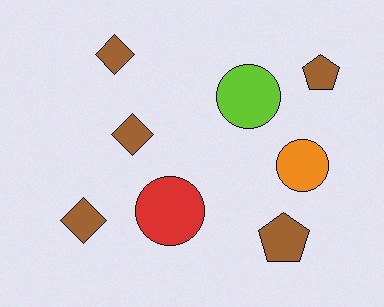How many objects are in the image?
There are 8 objects.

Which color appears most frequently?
Brown, with 5 objects.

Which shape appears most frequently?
Circle, with 3 objects.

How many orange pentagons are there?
There are no orange pentagons.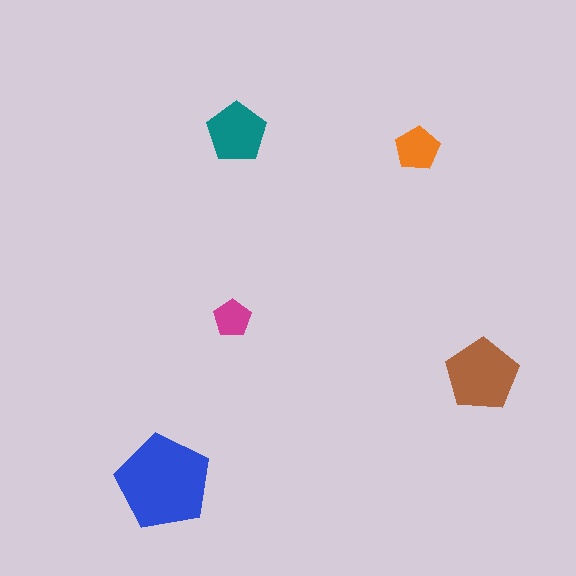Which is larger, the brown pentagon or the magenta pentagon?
The brown one.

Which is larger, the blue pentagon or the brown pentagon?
The blue one.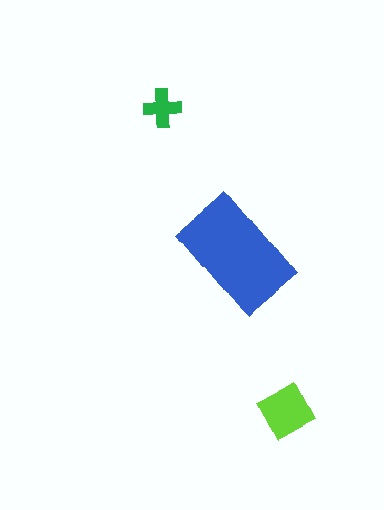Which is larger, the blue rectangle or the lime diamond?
The blue rectangle.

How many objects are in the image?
There are 3 objects in the image.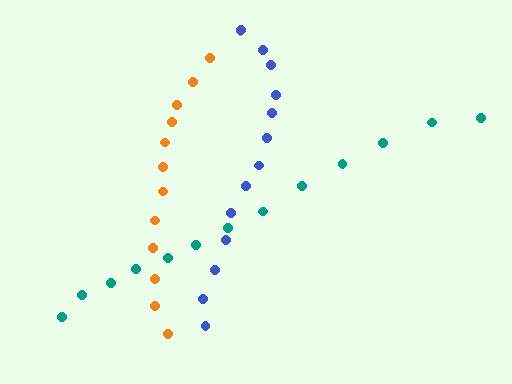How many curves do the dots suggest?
There are 3 distinct paths.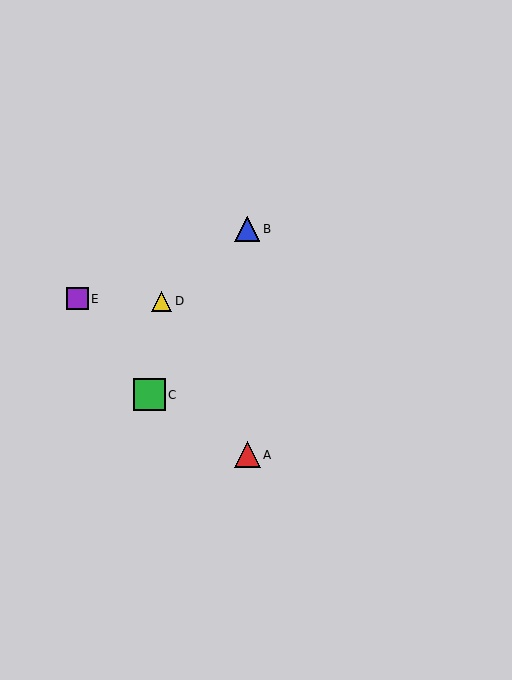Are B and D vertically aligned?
No, B is at x≈247 and D is at x≈162.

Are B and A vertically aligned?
Yes, both are at x≈247.